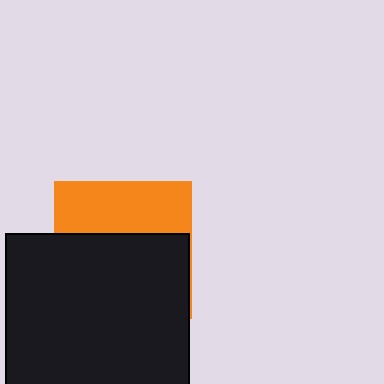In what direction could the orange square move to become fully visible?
The orange square could move up. That would shift it out from behind the black square entirely.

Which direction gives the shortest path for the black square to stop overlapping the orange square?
Moving down gives the shortest separation.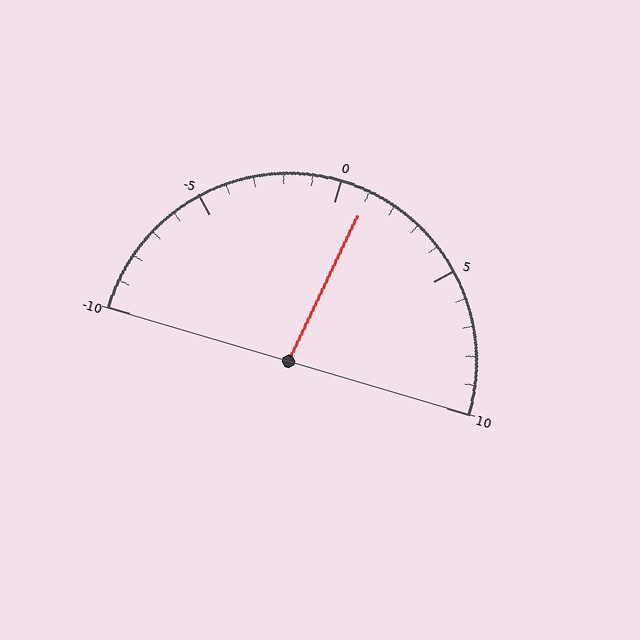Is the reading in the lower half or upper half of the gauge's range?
The reading is in the upper half of the range (-10 to 10).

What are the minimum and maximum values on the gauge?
The gauge ranges from -10 to 10.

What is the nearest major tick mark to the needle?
The nearest major tick mark is 0.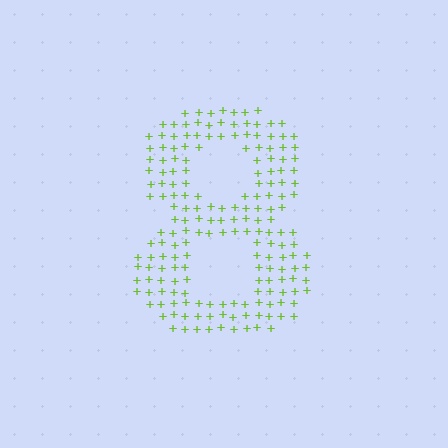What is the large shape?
The large shape is the digit 8.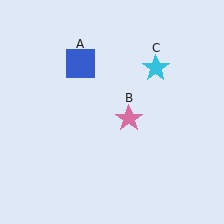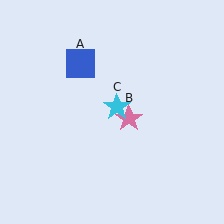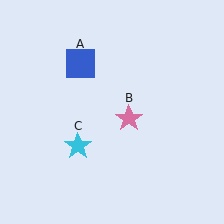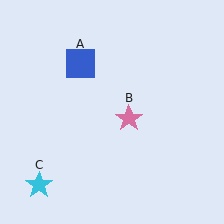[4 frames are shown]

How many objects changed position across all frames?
1 object changed position: cyan star (object C).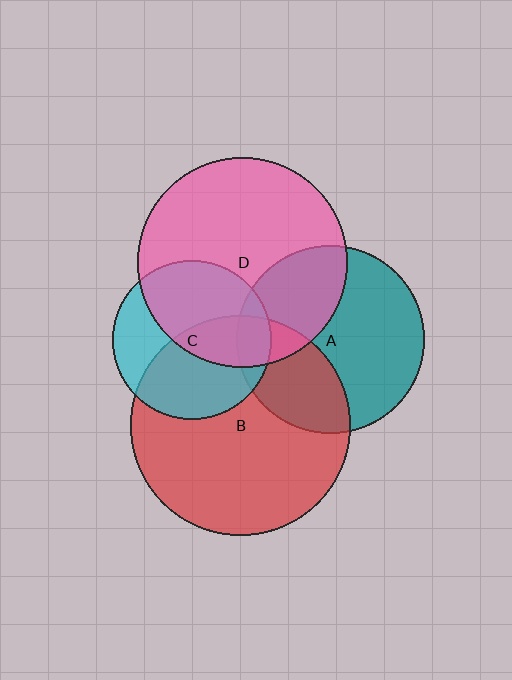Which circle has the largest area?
Circle B (red).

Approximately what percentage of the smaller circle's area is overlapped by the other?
Approximately 30%.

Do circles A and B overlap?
Yes.